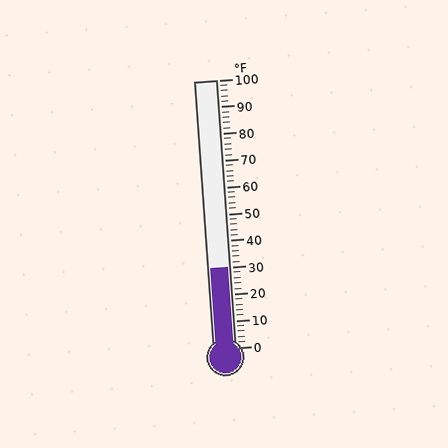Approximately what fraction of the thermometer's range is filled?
The thermometer is filled to approximately 30% of its range.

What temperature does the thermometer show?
The thermometer shows approximately 30°F.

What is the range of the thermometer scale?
The thermometer scale ranges from 0°F to 100°F.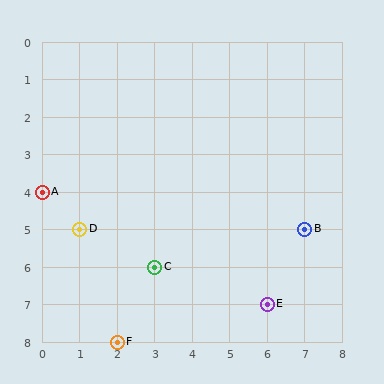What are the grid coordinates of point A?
Point A is at grid coordinates (0, 4).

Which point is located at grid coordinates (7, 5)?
Point B is at (7, 5).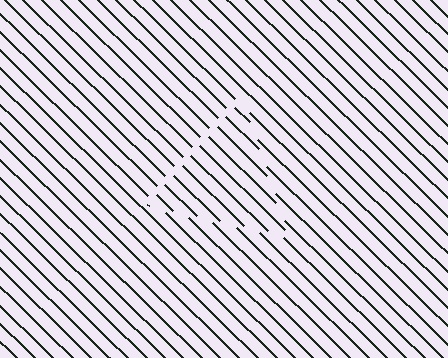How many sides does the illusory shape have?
3 sides — the line-ends trace a triangle.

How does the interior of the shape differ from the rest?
The interior of the shape contains the same grating, shifted by half a period — the contour is defined by the phase discontinuity where line-ends from the inner and outer gratings abut.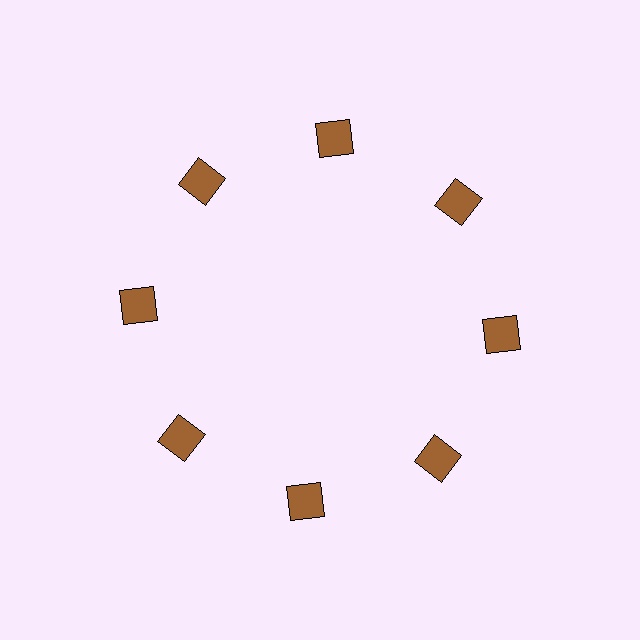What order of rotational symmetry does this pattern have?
This pattern has 8-fold rotational symmetry.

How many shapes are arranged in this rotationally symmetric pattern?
There are 8 shapes, arranged in 8 groups of 1.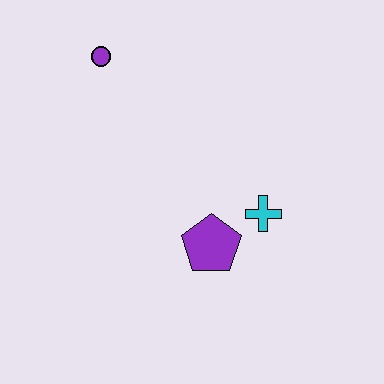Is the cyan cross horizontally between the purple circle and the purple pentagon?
No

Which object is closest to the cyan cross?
The purple pentagon is closest to the cyan cross.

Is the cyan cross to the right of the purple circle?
Yes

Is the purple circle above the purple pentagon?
Yes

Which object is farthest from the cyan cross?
The purple circle is farthest from the cyan cross.